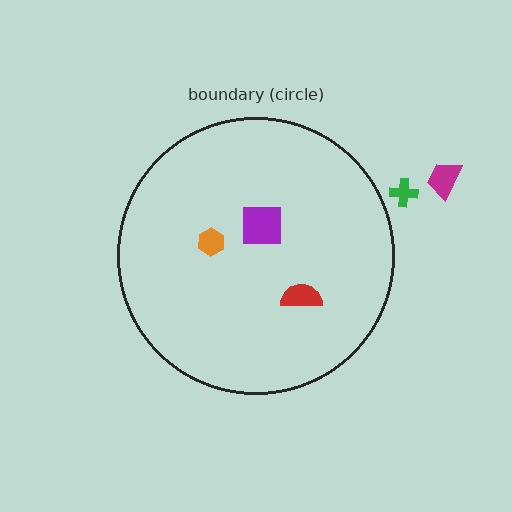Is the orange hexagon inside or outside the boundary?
Inside.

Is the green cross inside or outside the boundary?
Outside.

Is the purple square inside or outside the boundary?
Inside.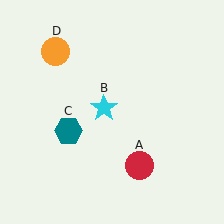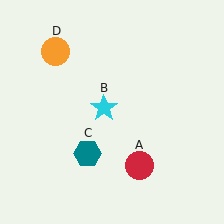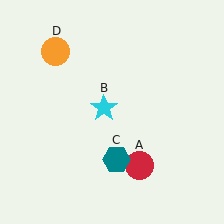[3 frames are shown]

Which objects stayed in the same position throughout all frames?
Red circle (object A) and cyan star (object B) and orange circle (object D) remained stationary.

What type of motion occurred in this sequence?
The teal hexagon (object C) rotated counterclockwise around the center of the scene.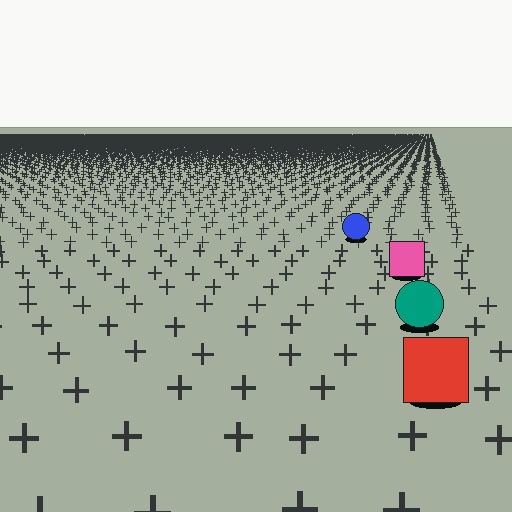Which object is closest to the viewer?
The red square is closest. The texture marks near it are larger and more spread out.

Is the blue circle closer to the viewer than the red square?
No. The red square is closer — you can tell from the texture gradient: the ground texture is coarser near it.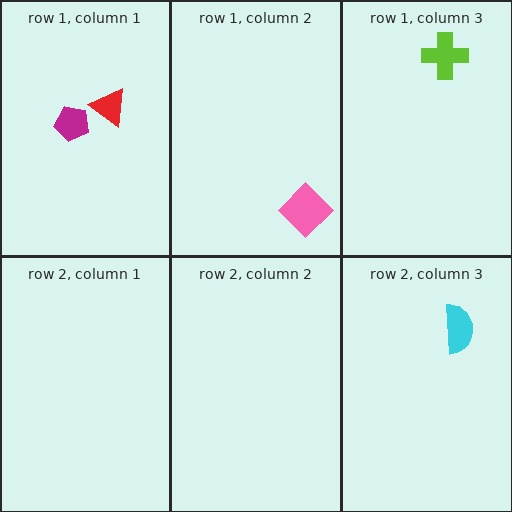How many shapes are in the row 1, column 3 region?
1.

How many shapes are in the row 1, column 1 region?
2.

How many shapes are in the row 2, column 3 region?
1.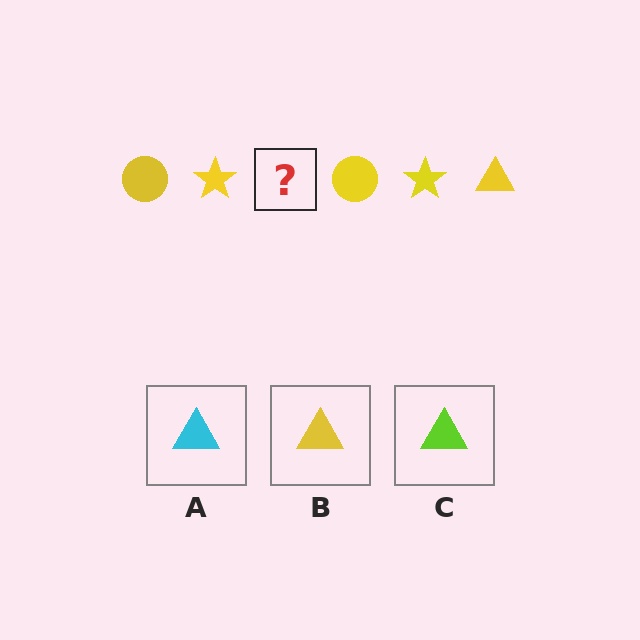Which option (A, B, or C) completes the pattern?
B.